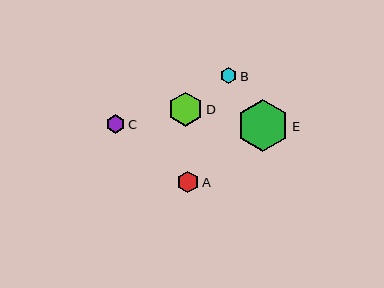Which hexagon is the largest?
Hexagon E is the largest with a size of approximately 51 pixels.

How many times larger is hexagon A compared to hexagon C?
Hexagon A is approximately 1.2 times the size of hexagon C.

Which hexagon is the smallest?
Hexagon B is the smallest with a size of approximately 16 pixels.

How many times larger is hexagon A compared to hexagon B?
Hexagon A is approximately 1.3 times the size of hexagon B.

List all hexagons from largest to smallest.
From largest to smallest: E, D, A, C, B.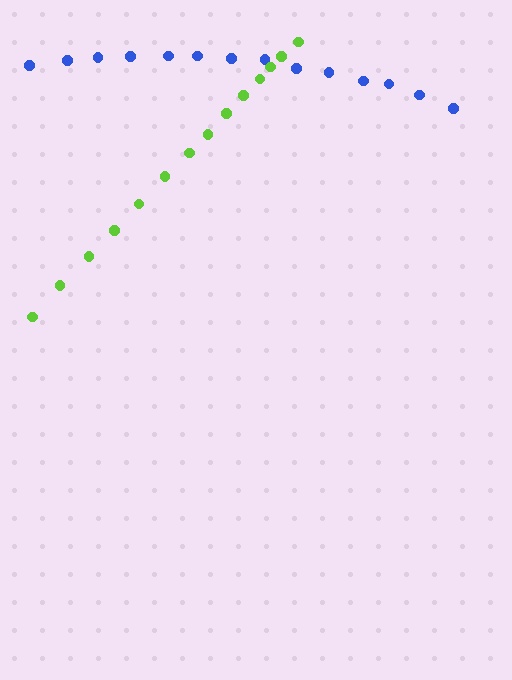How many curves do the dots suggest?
There are 2 distinct paths.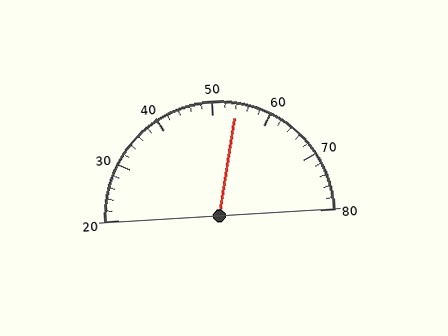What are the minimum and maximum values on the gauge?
The gauge ranges from 20 to 80.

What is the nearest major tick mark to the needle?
The nearest major tick mark is 50.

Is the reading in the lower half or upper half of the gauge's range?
The reading is in the upper half of the range (20 to 80).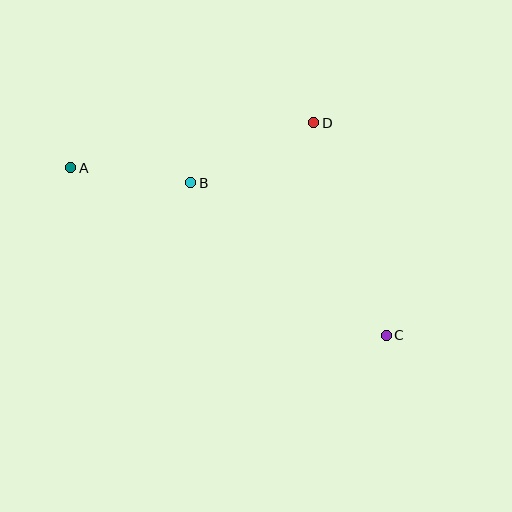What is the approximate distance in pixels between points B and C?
The distance between B and C is approximately 248 pixels.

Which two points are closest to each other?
Points A and B are closest to each other.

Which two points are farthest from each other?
Points A and C are farthest from each other.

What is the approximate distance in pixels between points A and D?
The distance between A and D is approximately 247 pixels.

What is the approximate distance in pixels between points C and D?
The distance between C and D is approximately 225 pixels.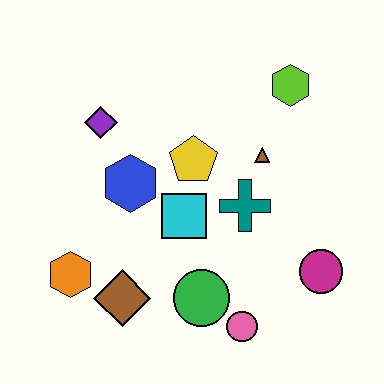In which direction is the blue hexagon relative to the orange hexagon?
The blue hexagon is above the orange hexagon.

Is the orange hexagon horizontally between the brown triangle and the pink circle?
No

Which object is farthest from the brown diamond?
The lime hexagon is farthest from the brown diamond.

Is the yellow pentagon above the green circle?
Yes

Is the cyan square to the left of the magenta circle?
Yes